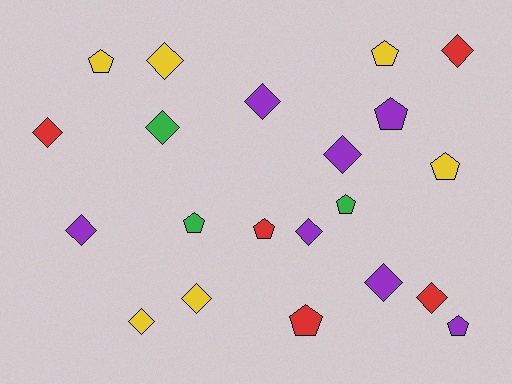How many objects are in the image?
There are 21 objects.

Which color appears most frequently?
Purple, with 7 objects.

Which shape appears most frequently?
Diamond, with 12 objects.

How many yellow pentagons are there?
There are 3 yellow pentagons.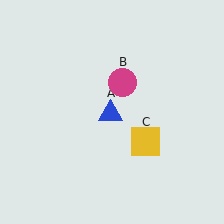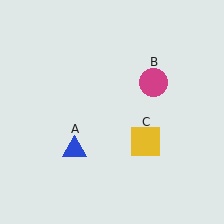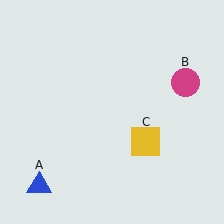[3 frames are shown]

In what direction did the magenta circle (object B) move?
The magenta circle (object B) moved right.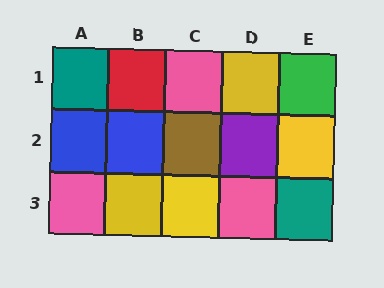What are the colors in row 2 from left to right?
Blue, blue, brown, purple, yellow.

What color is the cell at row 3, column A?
Pink.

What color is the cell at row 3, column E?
Teal.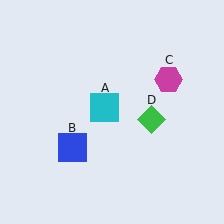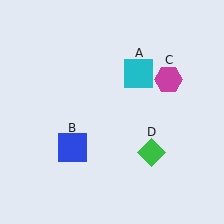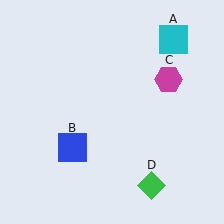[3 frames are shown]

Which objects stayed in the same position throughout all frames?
Blue square (object B) and magenta hexagon (object C) remained stationary.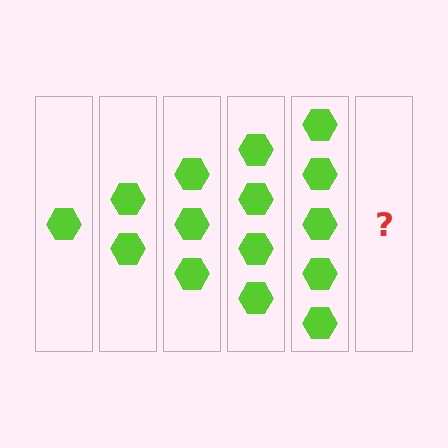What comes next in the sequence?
The next element should be 6 hexagons.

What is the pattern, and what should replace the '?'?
The pattern is that each step adds one more hexagon. The '?' should be 6 hexagons.